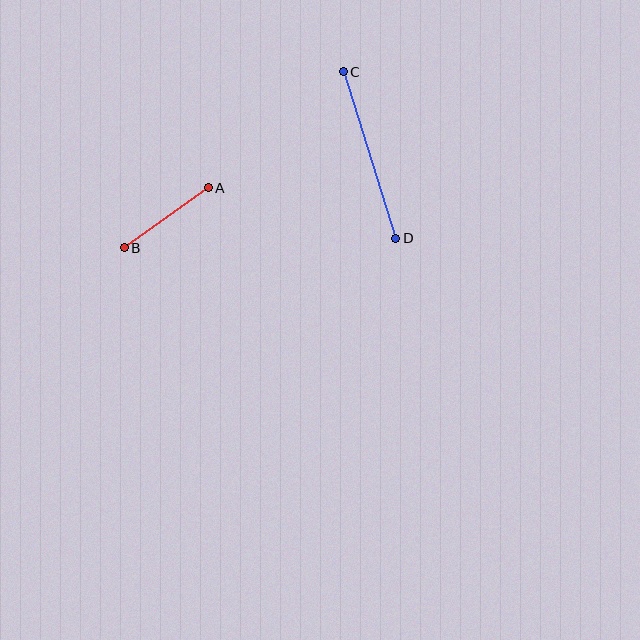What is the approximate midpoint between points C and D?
The midpoint is at approximately (369, 155) pixels.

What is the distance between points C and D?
The distance is approximately 174 pixels.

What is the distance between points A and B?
The distance is approximately 103 pixels.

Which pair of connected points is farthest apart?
Points C and D are farthest apart.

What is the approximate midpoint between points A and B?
The midpoint is at approximately (166, 218) pixels.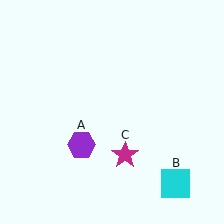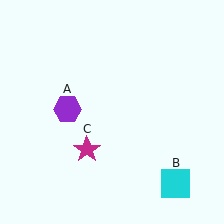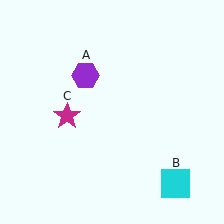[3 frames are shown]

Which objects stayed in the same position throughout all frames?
Cyan square (object B) remained stationary.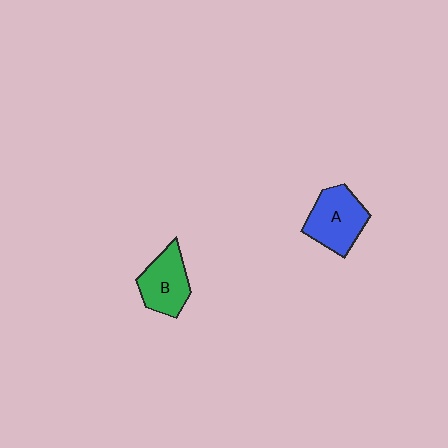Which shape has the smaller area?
Shape B (green).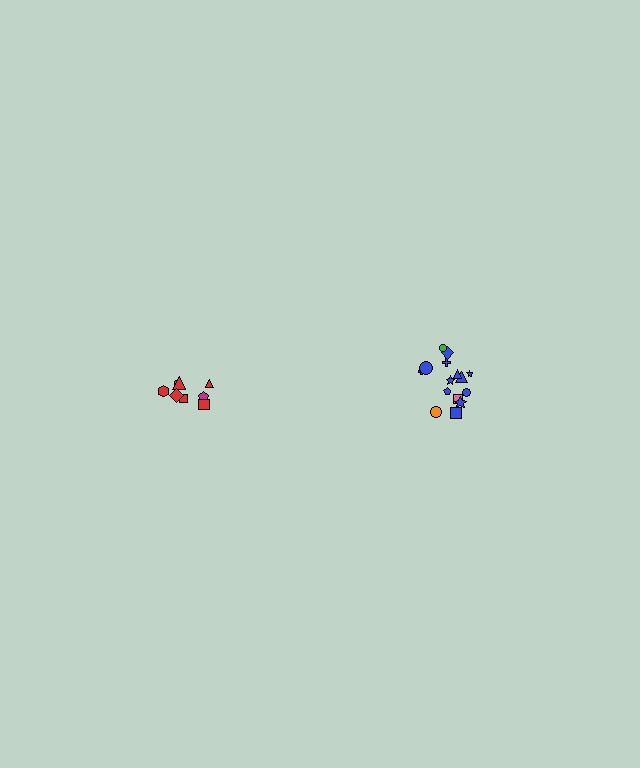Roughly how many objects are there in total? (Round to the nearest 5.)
Roughly 25 objects in total.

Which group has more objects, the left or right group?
The right group.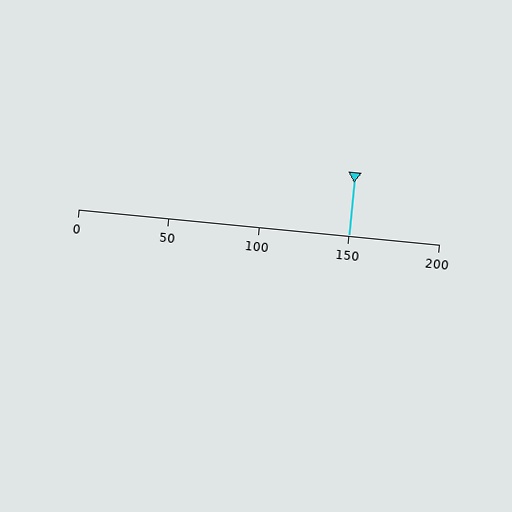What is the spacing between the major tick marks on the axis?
The major ticks are spaced 50 apart.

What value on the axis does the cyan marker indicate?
The marker indicates approximately 150.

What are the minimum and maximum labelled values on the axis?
The axis runs from 0 to 200.